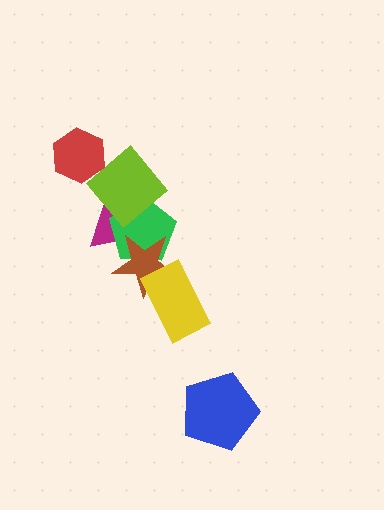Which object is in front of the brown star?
The yellow rectangle is in front of the brown star.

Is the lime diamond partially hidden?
Yes, it is partially covered by another shape.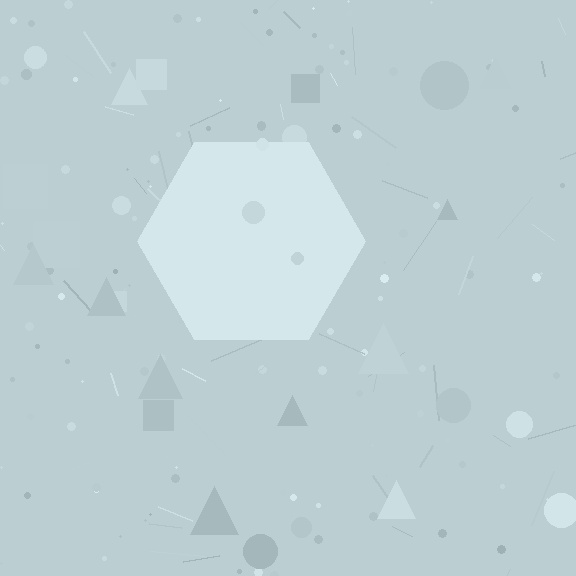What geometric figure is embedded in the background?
A hexagon is embedded in the background.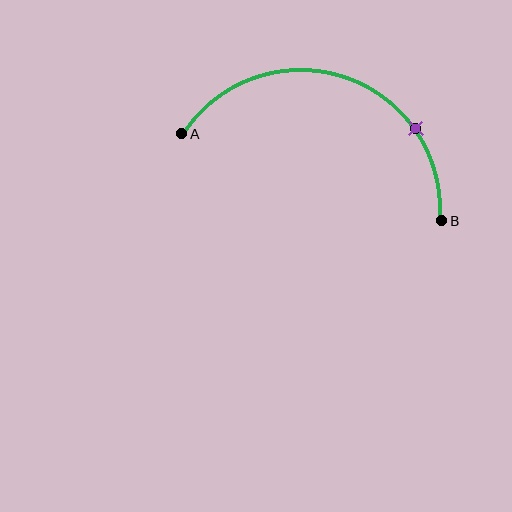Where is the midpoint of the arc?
The arc midpoint is the point on the curve farthest from the straight line joining A and B. It sits above that line.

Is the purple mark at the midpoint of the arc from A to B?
No. The purple mark lies on the arc but is closer to endpoint B. The arc midpoint would be at the point on the curve equidistant along the arc from both A and B.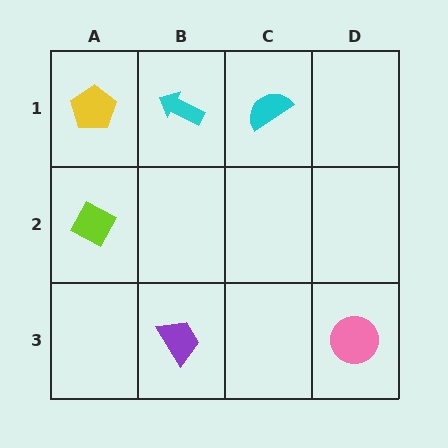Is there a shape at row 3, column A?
No, that cell is empty.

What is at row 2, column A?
A lime diamond.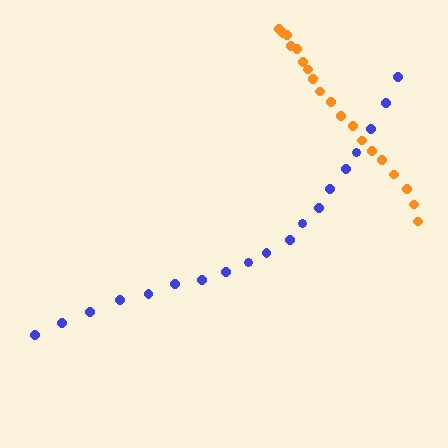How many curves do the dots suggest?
There are 2 distinct paths.